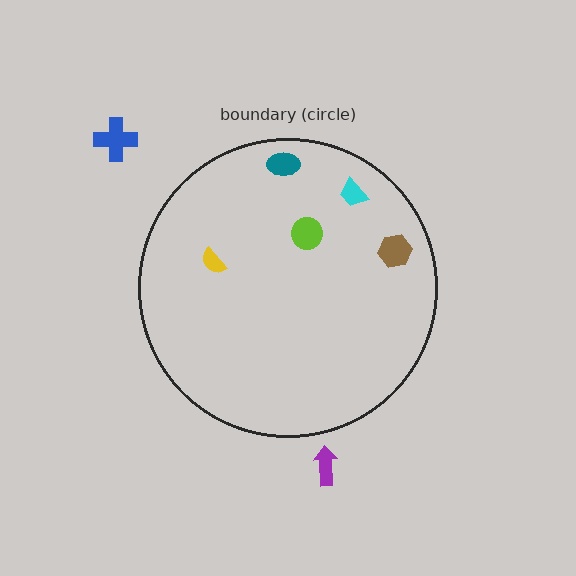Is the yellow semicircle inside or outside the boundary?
Inside.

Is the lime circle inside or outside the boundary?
Inside.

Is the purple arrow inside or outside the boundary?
Outside.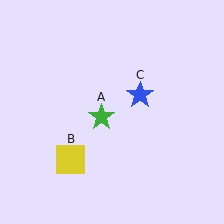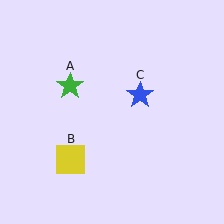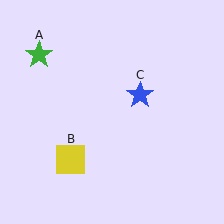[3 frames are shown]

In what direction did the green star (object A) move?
The green star (object A) moved up and to the left.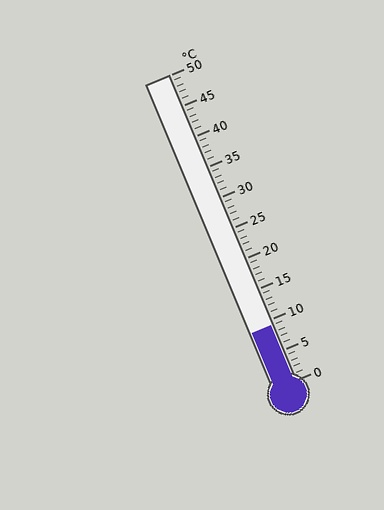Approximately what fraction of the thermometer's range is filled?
The thermometer is filled to approximately 20% of its range.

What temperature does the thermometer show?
The thermometer shows approximately 9°C.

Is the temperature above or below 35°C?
The temperature is below 35°C.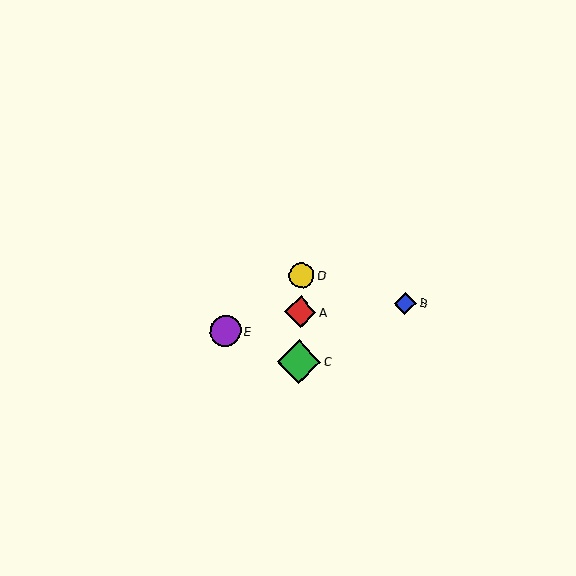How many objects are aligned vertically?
3 objects (A, C, D) are aligned vertically.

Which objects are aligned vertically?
Objects A, C, D are aligned vertically.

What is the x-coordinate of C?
Object C is at x≈299.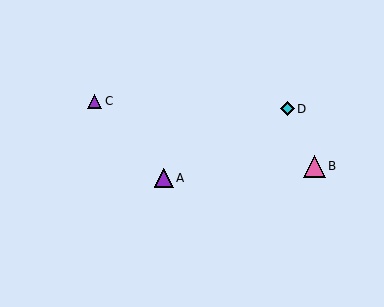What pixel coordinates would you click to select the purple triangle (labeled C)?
Click at (95, 101) to select the purple triangle C.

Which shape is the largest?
The pink triangle (labeled B) is the largest.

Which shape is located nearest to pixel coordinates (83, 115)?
The purple triangle (labeled C) at (95, 101) is nearest to that location.